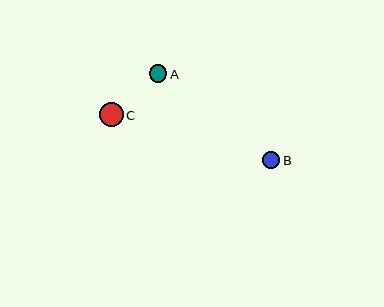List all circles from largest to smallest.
From largest to smallest: C, A, B.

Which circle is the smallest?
Circle B is the smallest with a size of approximately 17 pixels.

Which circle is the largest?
Circle C is the largest with a size of approximately 23 pixels.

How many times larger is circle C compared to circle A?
Circle C is approximately 1.3 times the size of circle A.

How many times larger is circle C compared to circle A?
Circle C is approximately 1.3 times the size of circle A.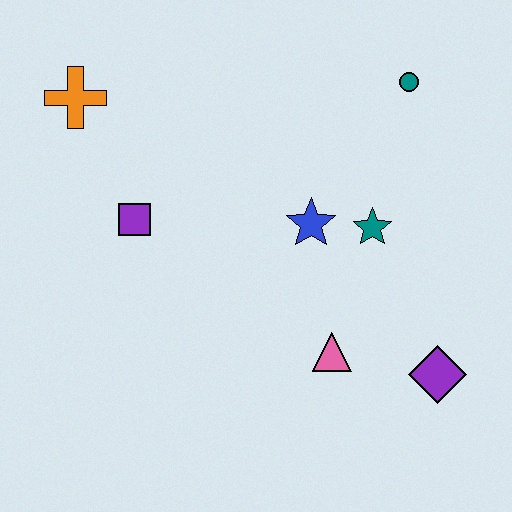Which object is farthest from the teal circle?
The orange cross is farthest from the teal circle.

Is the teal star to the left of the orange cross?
No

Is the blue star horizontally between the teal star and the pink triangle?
No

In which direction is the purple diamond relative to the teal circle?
The purple diamond is below the teal circle.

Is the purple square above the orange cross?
No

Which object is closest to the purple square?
The orange cross is closest to the purple square.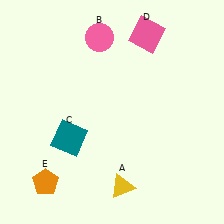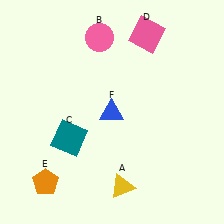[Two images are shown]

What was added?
A blue triangle (F) was added in Image 2.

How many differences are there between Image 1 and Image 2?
There is 1 difference between the two images.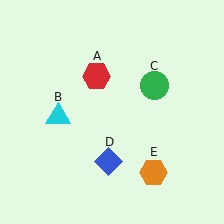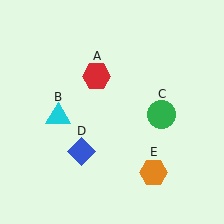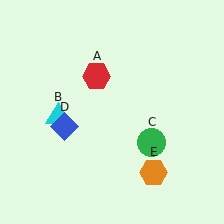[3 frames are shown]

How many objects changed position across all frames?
2 objects changed position: green circle (object C), blue diamond (object D).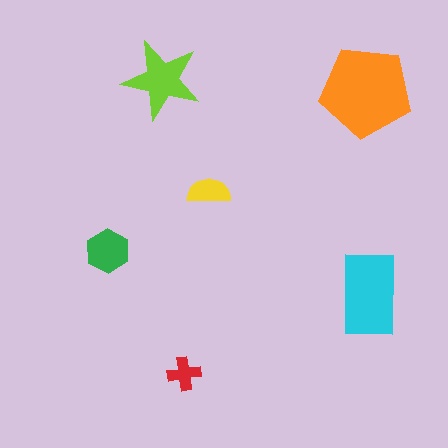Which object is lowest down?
The red cross is bottommost.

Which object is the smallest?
The red cross.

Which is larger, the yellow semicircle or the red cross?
The yellow semicircle.